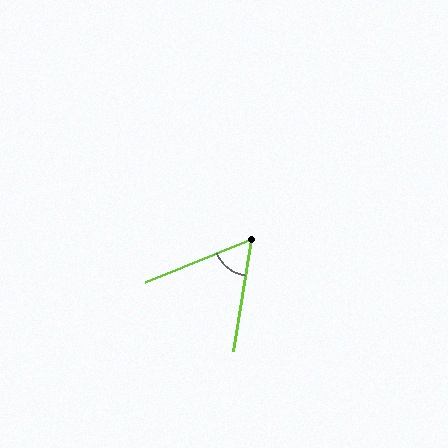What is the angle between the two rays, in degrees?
Approximately 59 degrees.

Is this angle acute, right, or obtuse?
It is acute.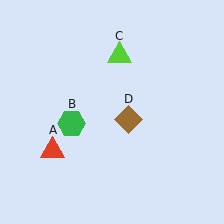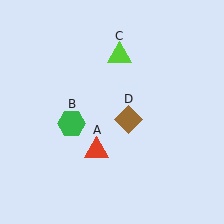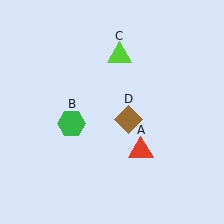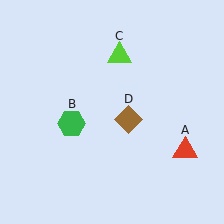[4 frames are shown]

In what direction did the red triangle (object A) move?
The red triangle (object A) moved right.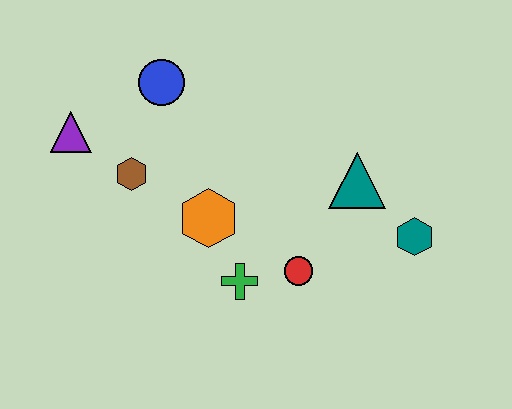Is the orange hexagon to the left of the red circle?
Yes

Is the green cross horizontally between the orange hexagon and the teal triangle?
Yes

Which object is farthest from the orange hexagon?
The teal hexagon is farthest from the orange hexagon.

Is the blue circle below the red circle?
No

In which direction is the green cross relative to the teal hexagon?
The green cross is to the left of the teal hexagon.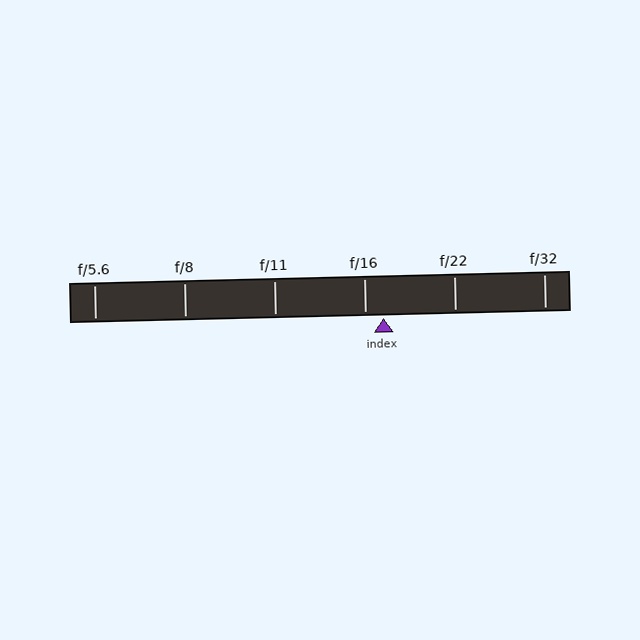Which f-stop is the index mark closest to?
The index mark is closest to f/16.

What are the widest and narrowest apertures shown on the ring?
The widest aperture shown is f/5.6 and the narrowest is f/32.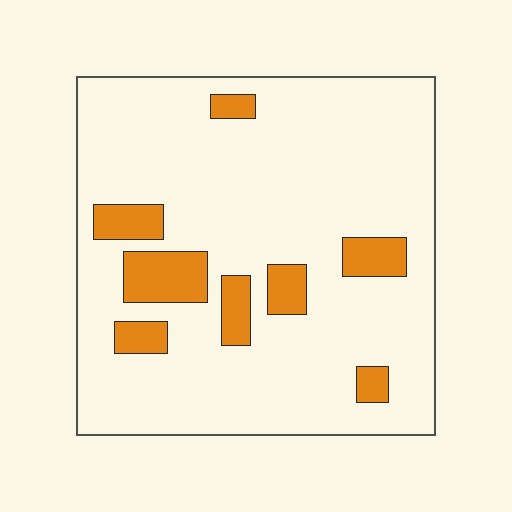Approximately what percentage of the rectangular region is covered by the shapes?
Approximately 15%.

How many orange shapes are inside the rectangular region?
8.